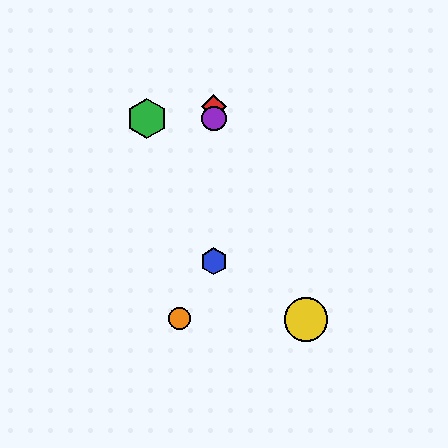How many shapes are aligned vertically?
3 shapes (the red diamond, the blue hexagon, the purple circle) are aligned vertically.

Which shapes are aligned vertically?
The red diamond, the blue hexagon, the purple circle are aligned vertically.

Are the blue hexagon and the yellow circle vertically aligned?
No, the blue hexagon is at x≈214 and the yellow circle is at x≈306.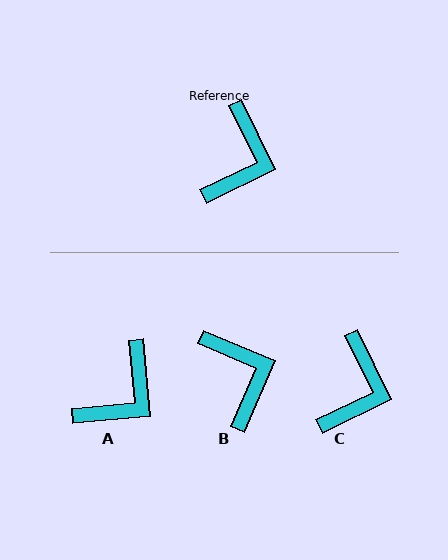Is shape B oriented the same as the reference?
No, it is off by about 41 degrees.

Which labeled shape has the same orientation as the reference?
C.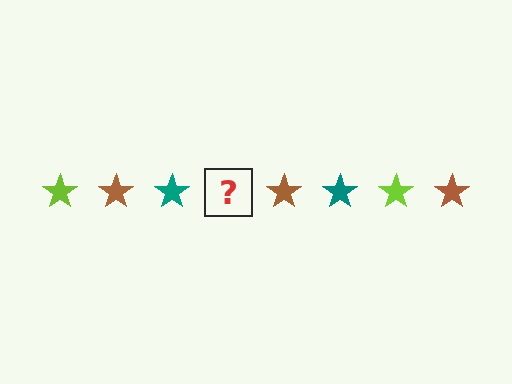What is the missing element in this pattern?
The missing element is a lime star.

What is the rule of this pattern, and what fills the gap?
The rule is that the pattern cycles through lime, brown, teal stars. The gap should be filled with a lime star.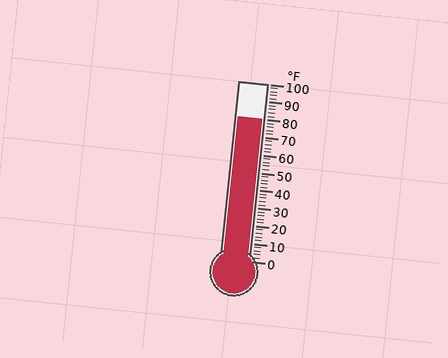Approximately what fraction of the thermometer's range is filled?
The thermometer is filled to approximately 80% of its range.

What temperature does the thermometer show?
The thermometer shows approximately 80°F.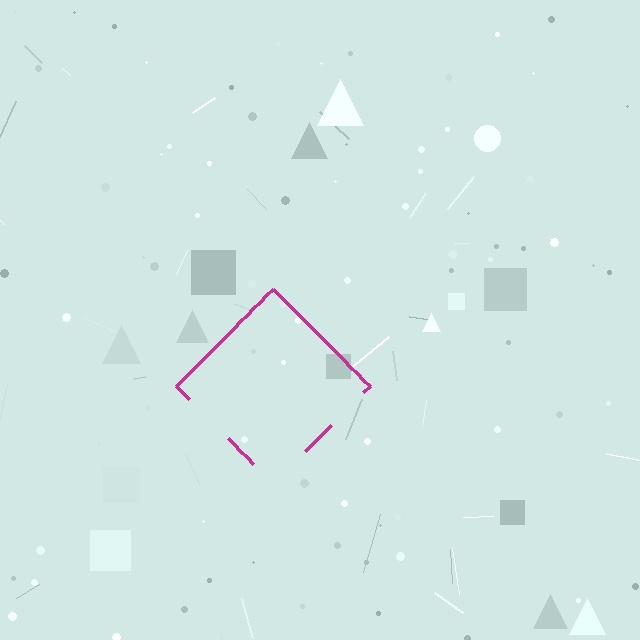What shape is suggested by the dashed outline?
The dashed outline suggests a diamond.